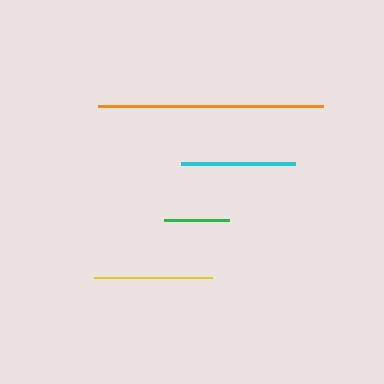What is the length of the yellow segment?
The yellow segment is approximately 118 pixels long.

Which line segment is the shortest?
The green line is the shortest at approximately 65 pixels.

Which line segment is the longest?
The orange line is the longest at approximately 224 pixels.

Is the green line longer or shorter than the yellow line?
The yellow line is longer than the green line.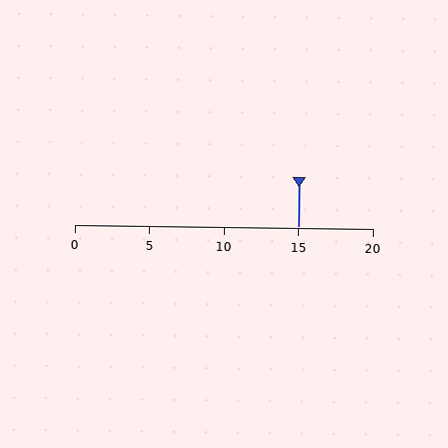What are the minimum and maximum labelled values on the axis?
The axis runs from 0 to 20.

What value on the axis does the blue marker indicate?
The marker indicates approximately 15.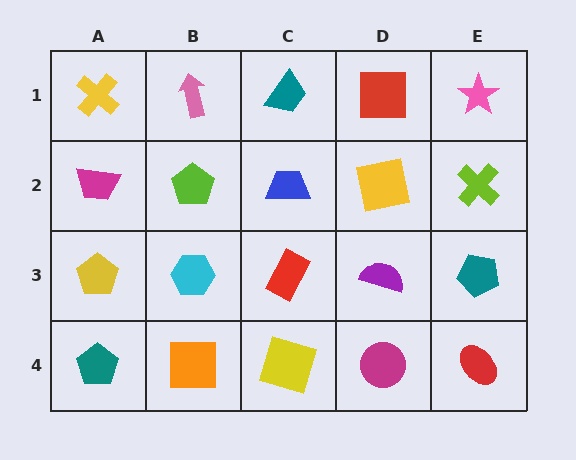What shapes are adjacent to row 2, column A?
A yellow cross (row 1, column A), a yellow pentagon (row 3, column A), a lime pentagon (row 2, column B).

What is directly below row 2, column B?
A cyan hexagon.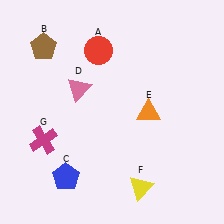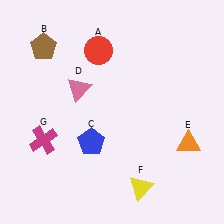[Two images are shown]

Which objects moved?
The objects that moved are: the blue pentagon (C), the orange triangle (E).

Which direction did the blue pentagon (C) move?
The blue pentagon (C) moved up.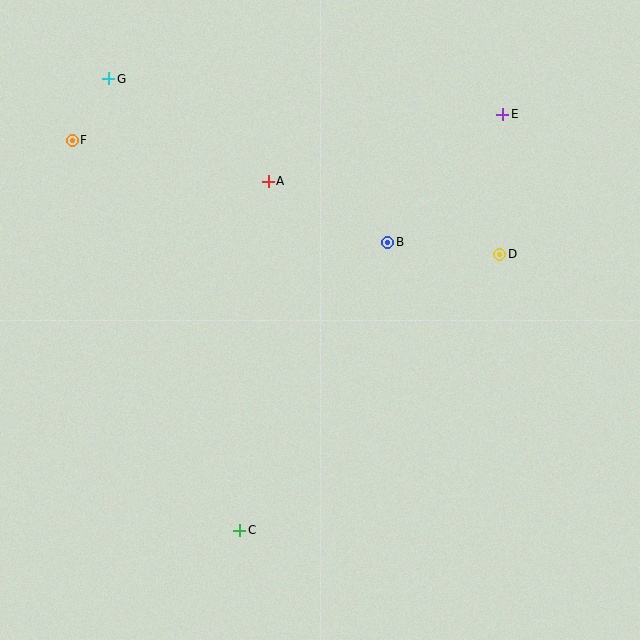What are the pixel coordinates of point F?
Point F is at (72, 140).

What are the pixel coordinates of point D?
Point D is at (500, 254).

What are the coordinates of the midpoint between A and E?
The midpoint between A and E is at (386, 148).